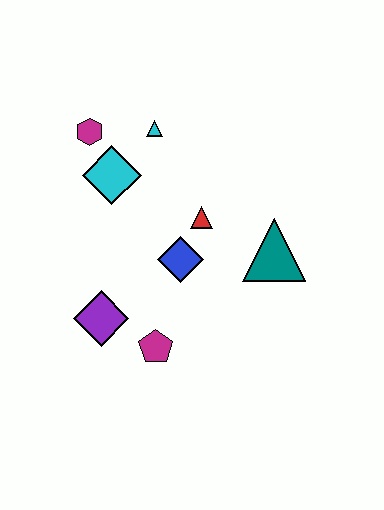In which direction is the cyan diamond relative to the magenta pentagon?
The cyan diamond is above the magenta pentagon.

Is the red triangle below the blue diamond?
No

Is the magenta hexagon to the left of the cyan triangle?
Yes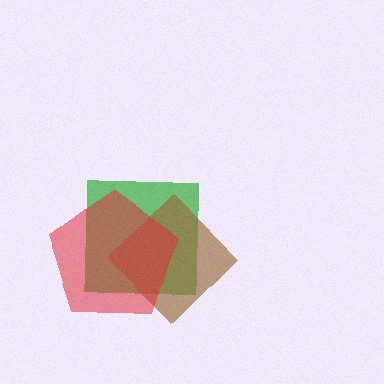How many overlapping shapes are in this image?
There are 3 overlapping shapes in the image.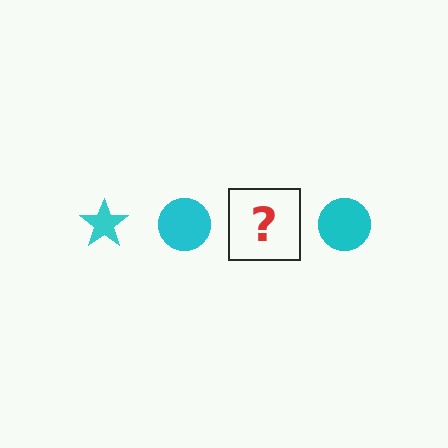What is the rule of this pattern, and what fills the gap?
The rule is that the pattern cycles through star, circle shapes in cyan. The gap should be filled with a cyan star.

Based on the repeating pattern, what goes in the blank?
The blank should be a cyan star.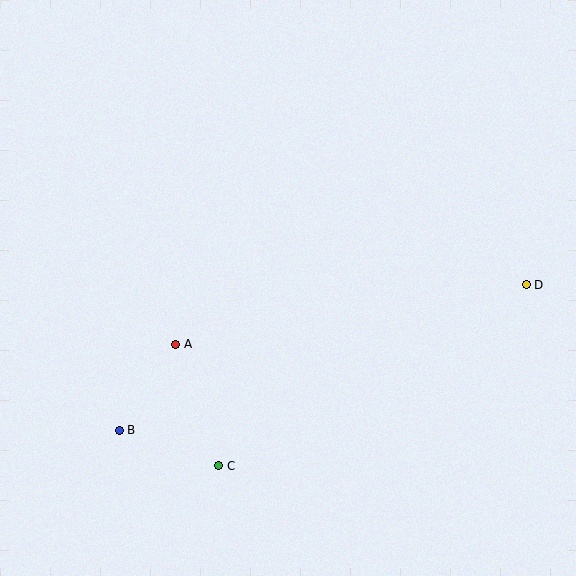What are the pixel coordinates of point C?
Point C is at (218, 466).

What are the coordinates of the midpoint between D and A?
The midpoint between D and A is at (351, 315).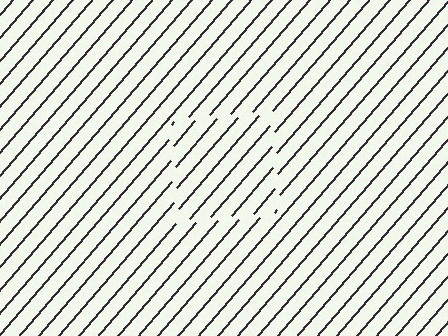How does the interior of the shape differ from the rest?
The interior of the shape contains the same grating, shifted by half a period — the contour is defined by the phase discontinuity where line-ends from the inner and outer gratings abut.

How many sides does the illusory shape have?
4 sides — the line-ends trace a square.